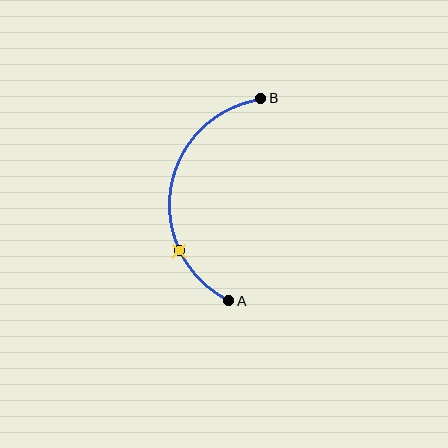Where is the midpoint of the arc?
The arc midpoint is the point on the curve farthest from the straight line joining A and B. It sits to the left of that line.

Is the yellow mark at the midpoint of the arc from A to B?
No. The yellow mark lies on the arc but is closer to endpoint A. The arc midpoint would be at the point on the curve equidistant along the arc from both A and B.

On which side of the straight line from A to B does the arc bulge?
The arc bulges to the left of the straight line connecting A and B.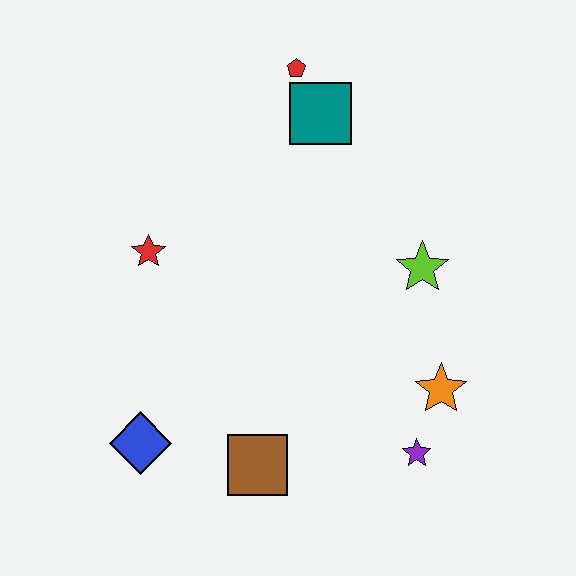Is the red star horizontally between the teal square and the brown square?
No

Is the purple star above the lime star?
No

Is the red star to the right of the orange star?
No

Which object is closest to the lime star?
The orange star is closest to the lime star.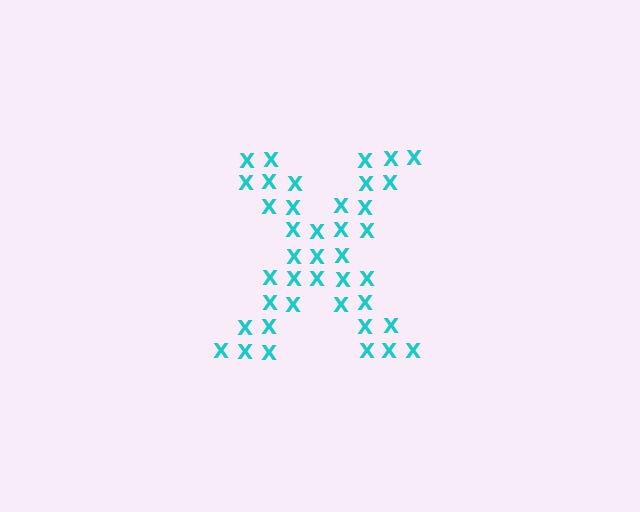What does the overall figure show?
The overall figure shows the letter X.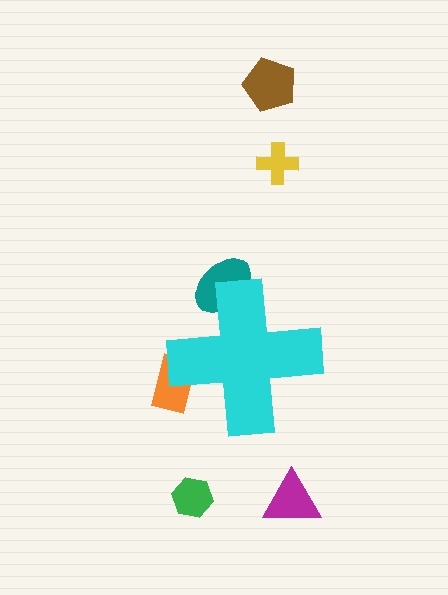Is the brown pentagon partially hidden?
No, the brown pentagon is fully visible.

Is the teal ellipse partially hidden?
Yes, the teal ellipse is partially hidden behind the cyan cross.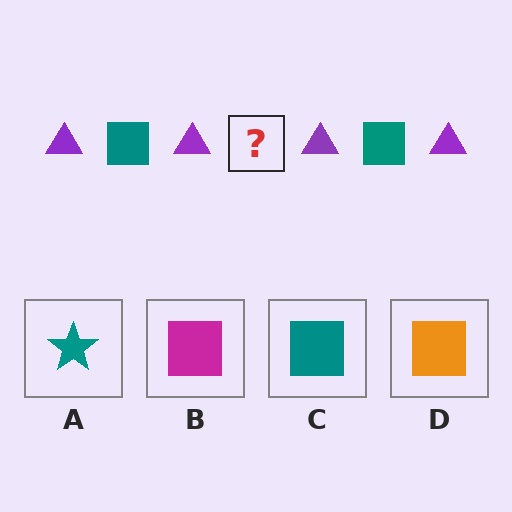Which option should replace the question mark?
Option C.